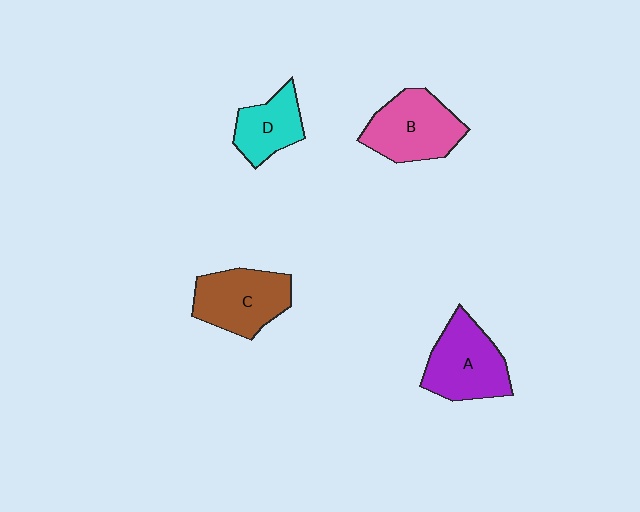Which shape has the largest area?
Shape A (purple).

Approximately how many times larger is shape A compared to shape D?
Approximately 1.5 times.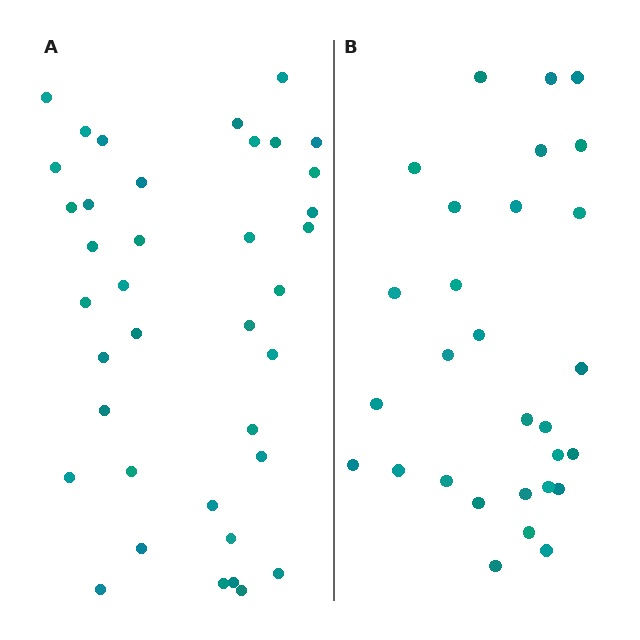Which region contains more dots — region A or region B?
Region A (the left region) has more dots.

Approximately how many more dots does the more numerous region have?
Region A has roughly 8 or so more dots than region B.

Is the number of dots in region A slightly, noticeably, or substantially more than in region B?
Region A has noticeably more, but not dramatically so. The ratio is roughly 1.3 to 1.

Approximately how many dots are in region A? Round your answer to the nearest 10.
About 40 dots. (The exact count is 38, which rounds to 40.)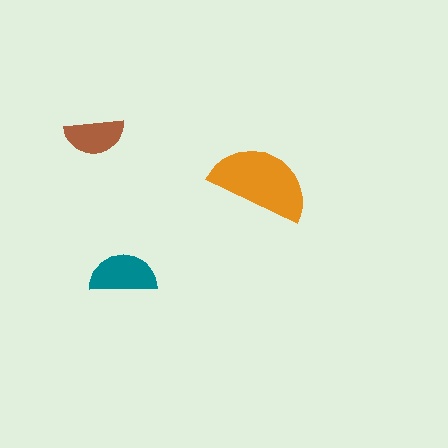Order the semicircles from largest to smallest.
the orange one, the teal one, the brown one.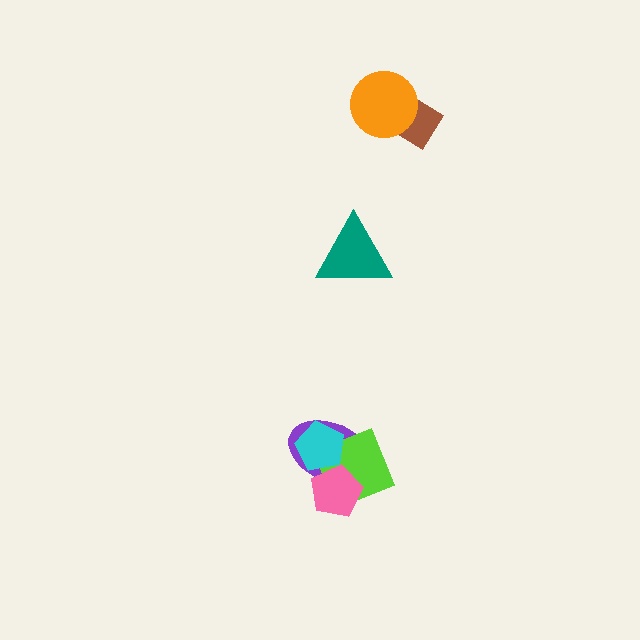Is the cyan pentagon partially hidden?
Yes, it is partially covered by another shape.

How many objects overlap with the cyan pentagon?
3 objects overlap with the cyan pentagon.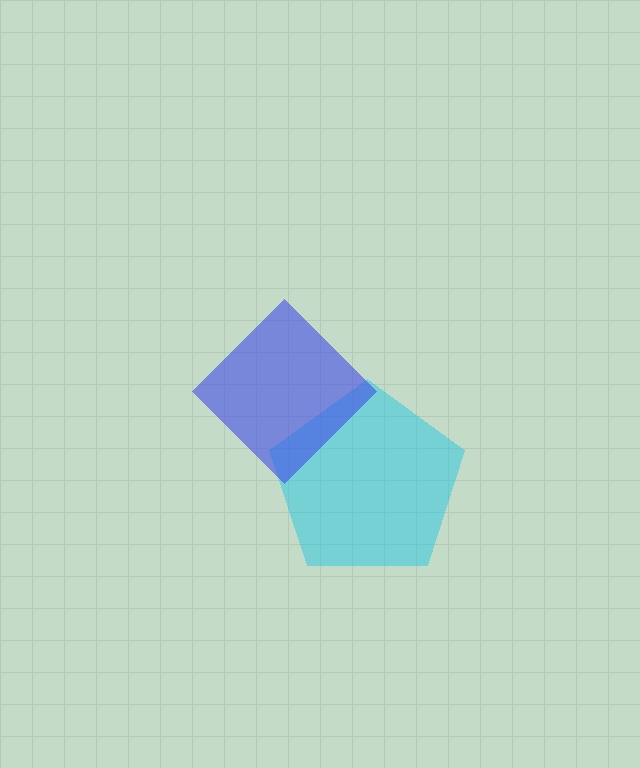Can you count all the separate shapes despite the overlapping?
Yes, there are 2 separate shapes.